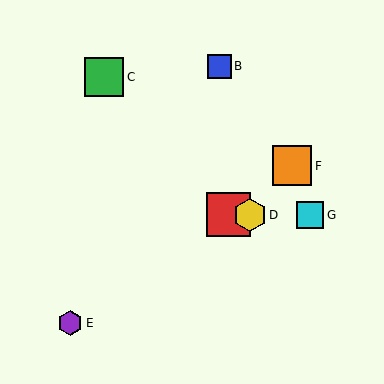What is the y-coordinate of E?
Object E is at y≈323.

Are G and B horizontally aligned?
No, G is at y≈215 and B is at y≈66.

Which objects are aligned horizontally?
Objects A, D, G are aligned horizontally.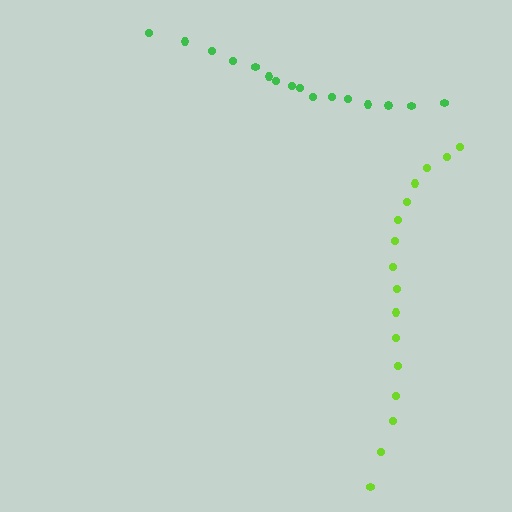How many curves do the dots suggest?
There are 2 distinct paths.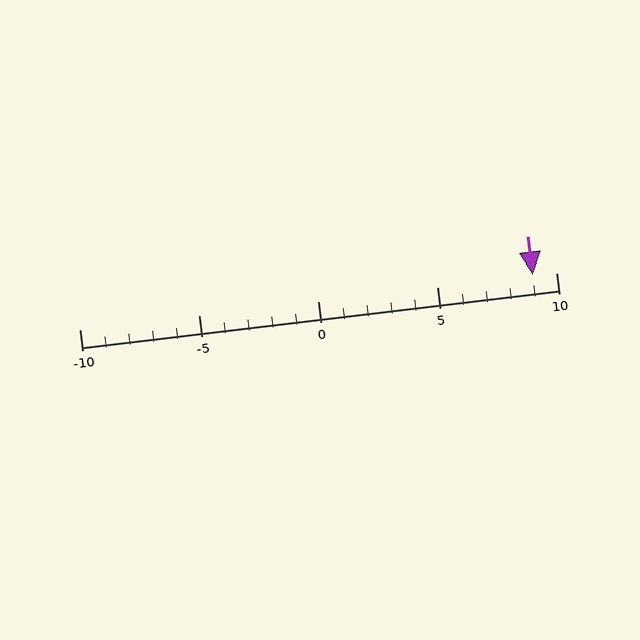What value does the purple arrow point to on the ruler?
The purple arrow points to approximately 9.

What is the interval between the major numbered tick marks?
The major tick marks are spaced 5 units apart.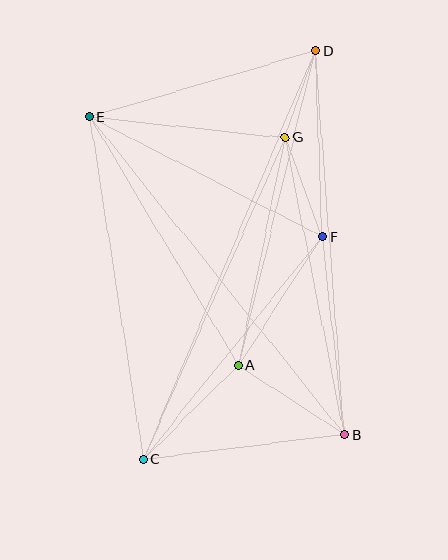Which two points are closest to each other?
Points D and G are closest to each other.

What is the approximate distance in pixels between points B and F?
The distance between B and F is approximately 199 pixels.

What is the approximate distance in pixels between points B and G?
The distance between B and G is approximately 303 pixels.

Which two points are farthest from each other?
Points C and D are farthest from each other.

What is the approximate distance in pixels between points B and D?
The distance between B and D is approximately 385 pixels.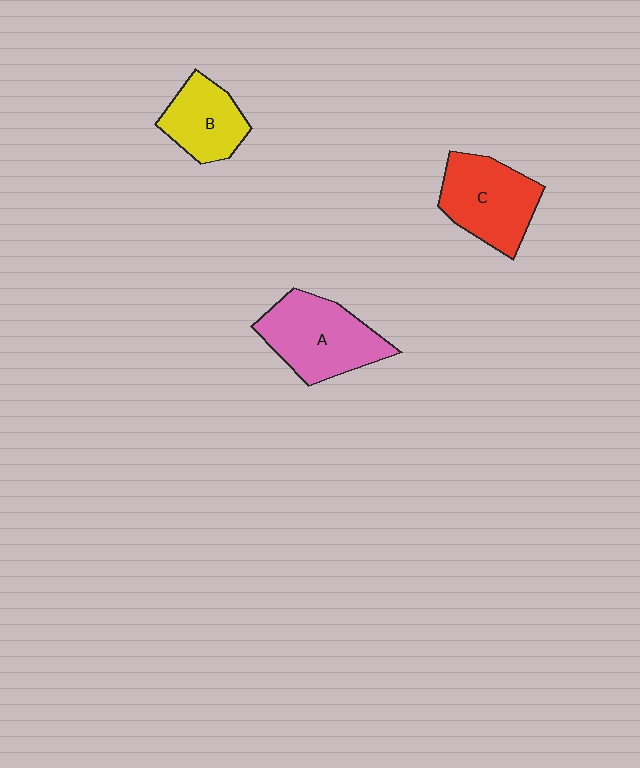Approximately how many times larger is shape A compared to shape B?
Approximately 1.5 times.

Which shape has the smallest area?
Shape B (yellow).